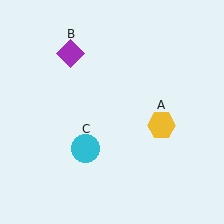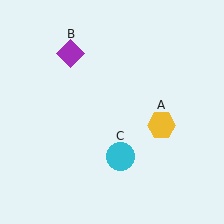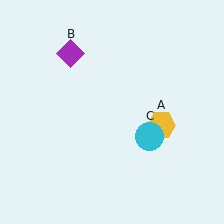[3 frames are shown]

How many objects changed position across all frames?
1 object changed position: cyan circle (object C).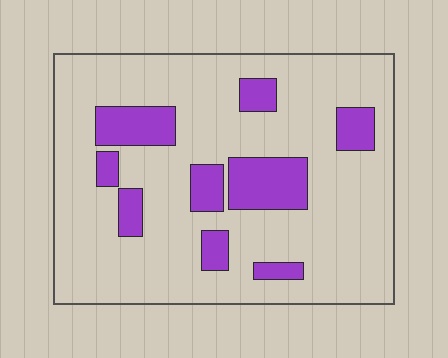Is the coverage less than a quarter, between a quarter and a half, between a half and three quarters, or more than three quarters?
Less than a quarter.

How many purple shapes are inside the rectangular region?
9.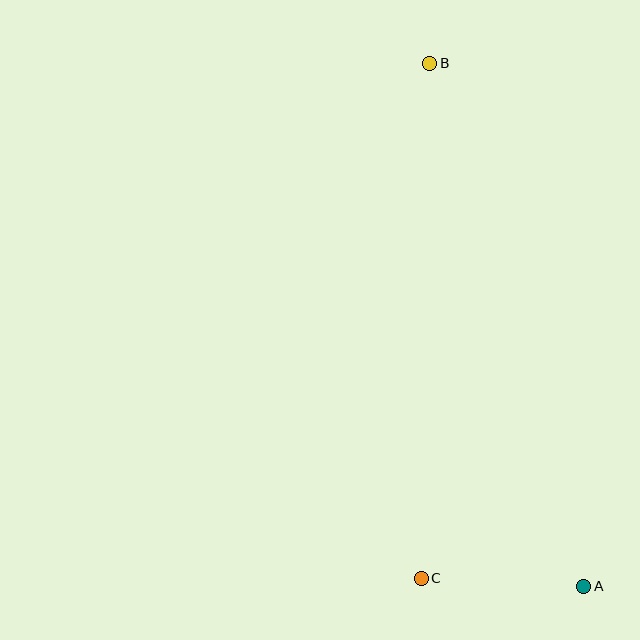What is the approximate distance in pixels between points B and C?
The distance between B and C is approximately 515 pixels.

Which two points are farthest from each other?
Points A and B are farthest from each other.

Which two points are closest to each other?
Points A and C are closest to each other.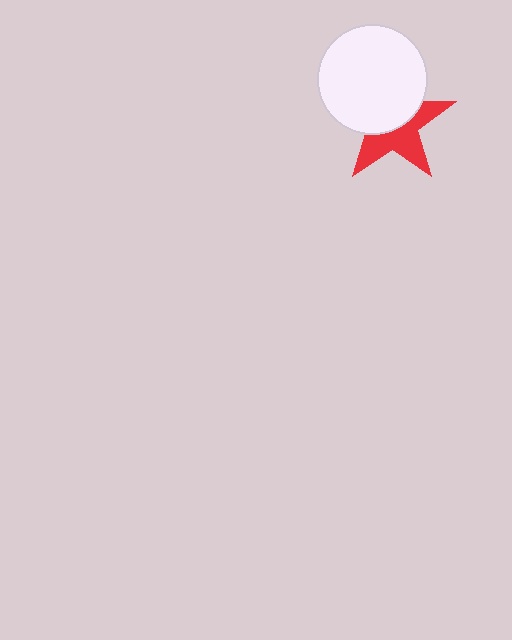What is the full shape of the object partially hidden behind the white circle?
The partially hidden object is a red star.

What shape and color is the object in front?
The object in front is a white circle.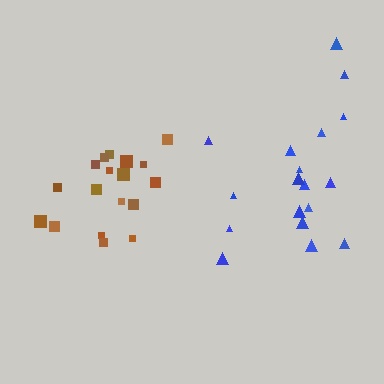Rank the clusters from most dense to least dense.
brown, blue.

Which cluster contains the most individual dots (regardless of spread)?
Brown (18).